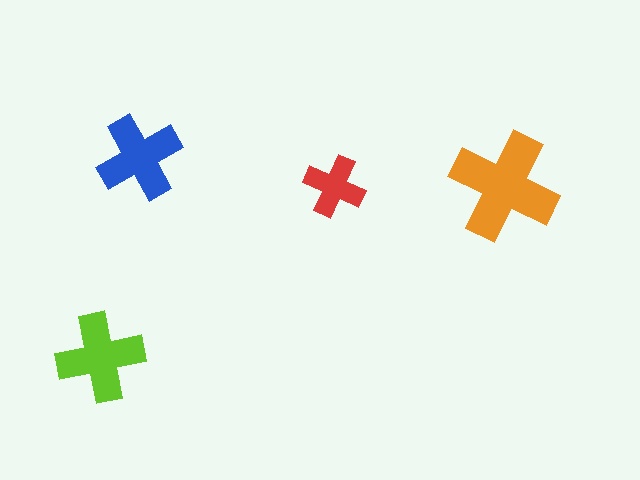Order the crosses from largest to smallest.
the orange one, the lime one, the blue one, the red one.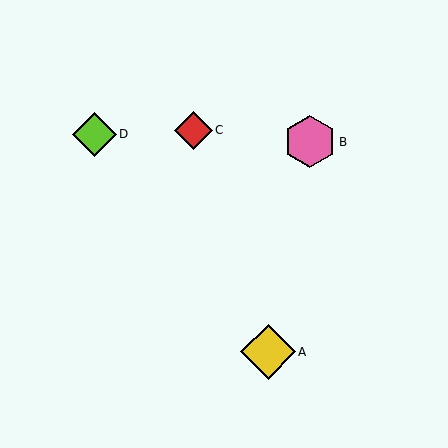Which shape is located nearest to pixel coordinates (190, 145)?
The red diamond (labeled C) at (193, 130) is nearest to that location.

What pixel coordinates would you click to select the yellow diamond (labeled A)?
Click at (268, 352) to select the yellow diamond A.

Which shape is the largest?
The yellow diamond (labeled A) is the largest.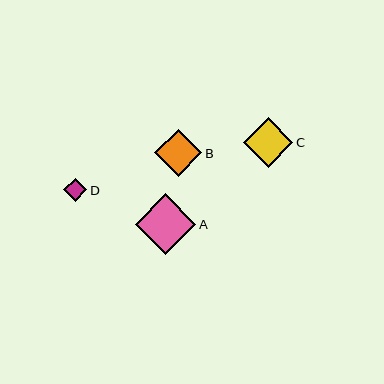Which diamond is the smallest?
Diamond D is the smallest with a size of approximately 23 pixels.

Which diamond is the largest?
Diamond A is the largest with a size of approximately 60 pixels.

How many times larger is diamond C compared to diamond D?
Diamond C is approximately 2.1 times the size of diamond D.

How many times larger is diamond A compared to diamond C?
Diamond A is approximately 1.2 times the size of diamond C.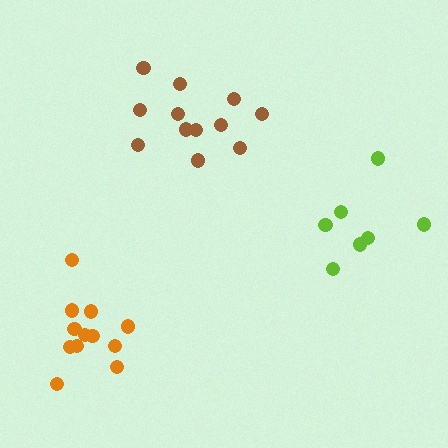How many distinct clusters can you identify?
There are 3 distinct clusters.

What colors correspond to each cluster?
The clusters are colored: brown, orange, lime.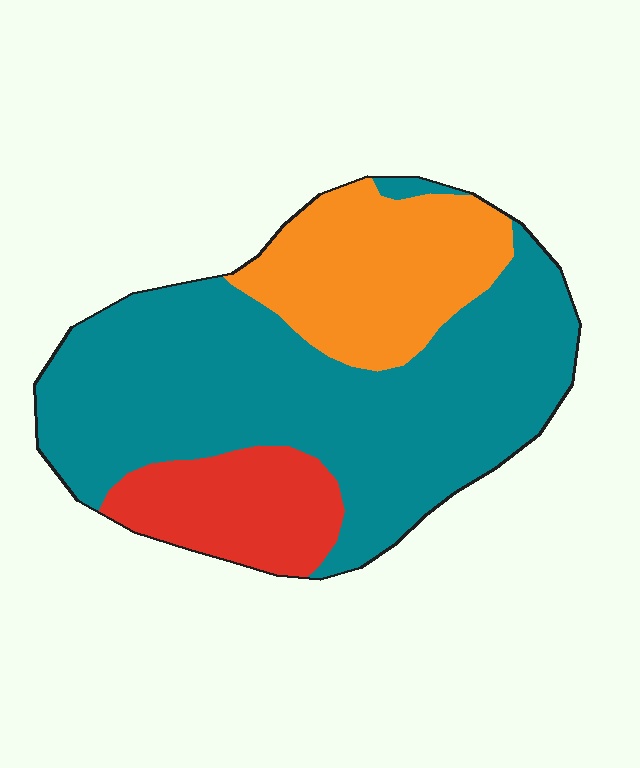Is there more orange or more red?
Orange.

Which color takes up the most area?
Teal, at roughly 60%.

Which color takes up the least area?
Red, at roughly 15%.